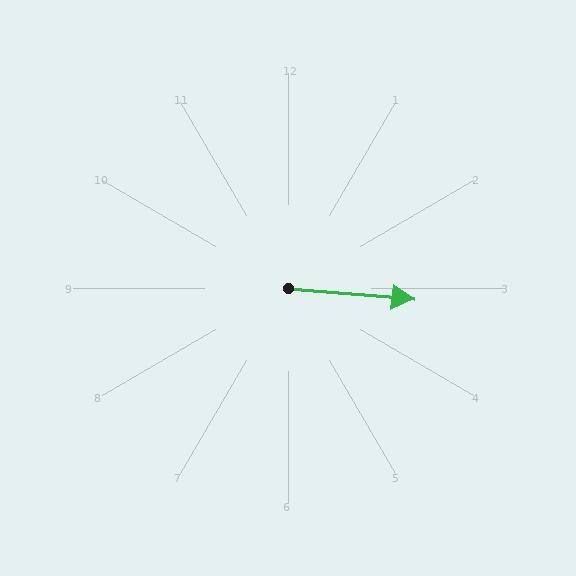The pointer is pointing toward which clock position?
Roughly 3 o'clock.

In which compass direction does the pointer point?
East.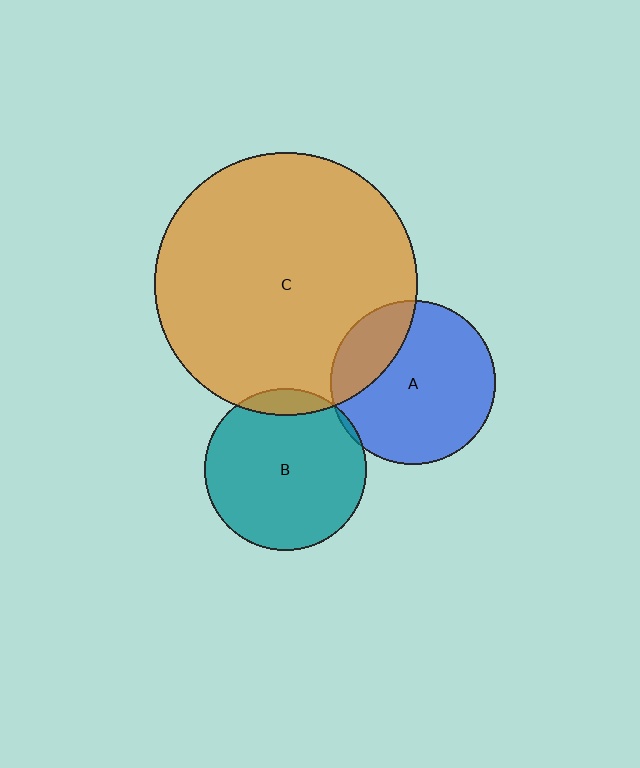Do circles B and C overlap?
Yes.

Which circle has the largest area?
Circle C (orange).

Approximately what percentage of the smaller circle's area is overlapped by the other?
Approximately 10%.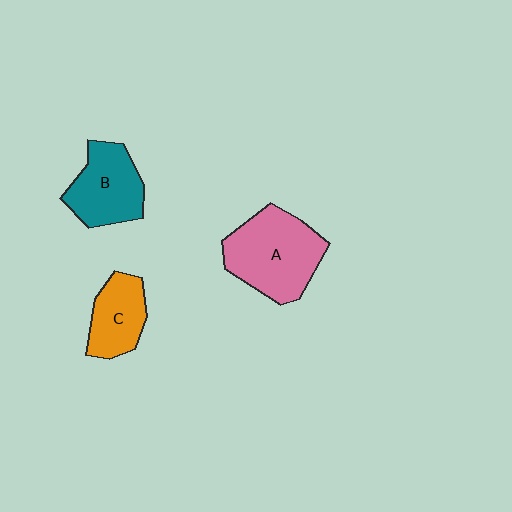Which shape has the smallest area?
Shape C (orange).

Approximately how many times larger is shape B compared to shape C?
Approximately 1.3 times.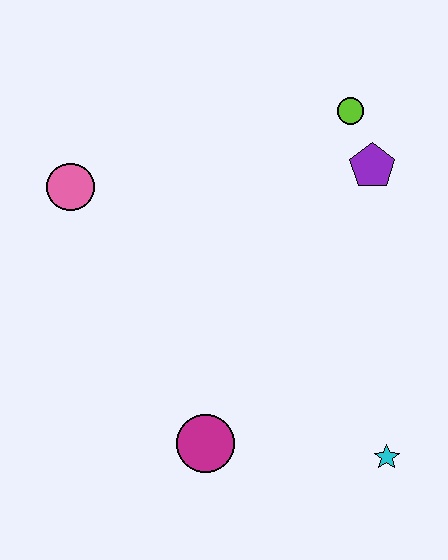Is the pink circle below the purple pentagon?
Yes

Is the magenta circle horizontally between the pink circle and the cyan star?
Yes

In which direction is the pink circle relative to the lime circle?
The pink circle is to the left of the lime circle.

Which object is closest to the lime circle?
The purple pentagon is closest to the lime circle.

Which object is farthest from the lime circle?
The magenta circle is farthest from the lime circle.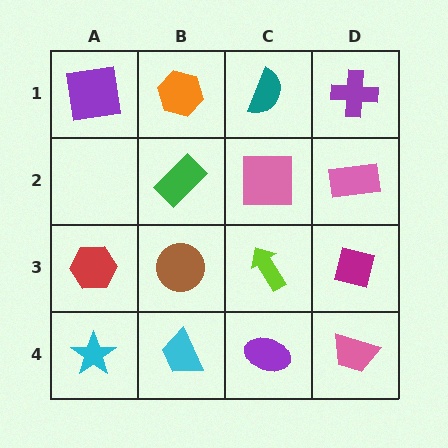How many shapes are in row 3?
4 shapes.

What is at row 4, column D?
A pink trapezoid.